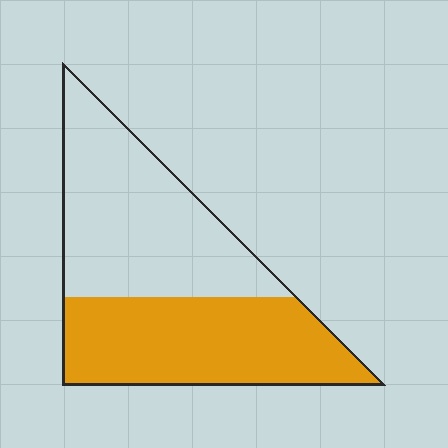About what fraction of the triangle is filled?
About one half (1/2).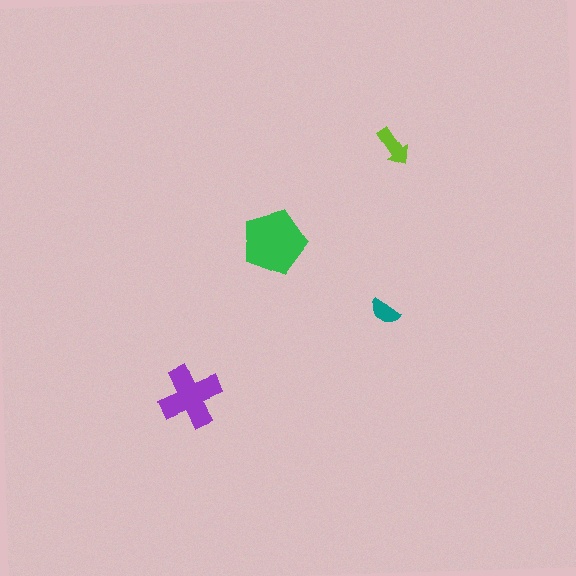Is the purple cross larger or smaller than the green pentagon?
Smaller.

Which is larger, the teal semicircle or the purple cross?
The purple cross.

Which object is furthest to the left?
The purple cross is leftmost.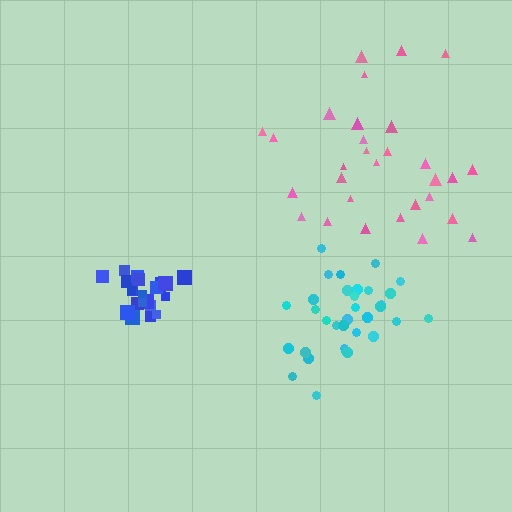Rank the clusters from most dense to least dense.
blue, cyan, pink.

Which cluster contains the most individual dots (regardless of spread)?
Cyan (33).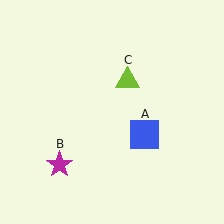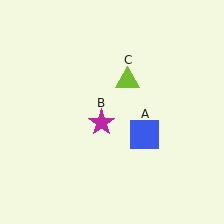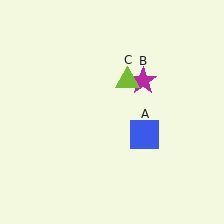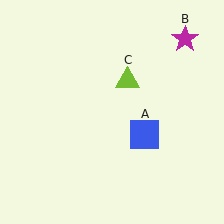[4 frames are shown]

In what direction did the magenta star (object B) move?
The magenta star (object B) moved up and to the right.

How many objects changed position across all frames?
1 object changed position: magenta star (object B).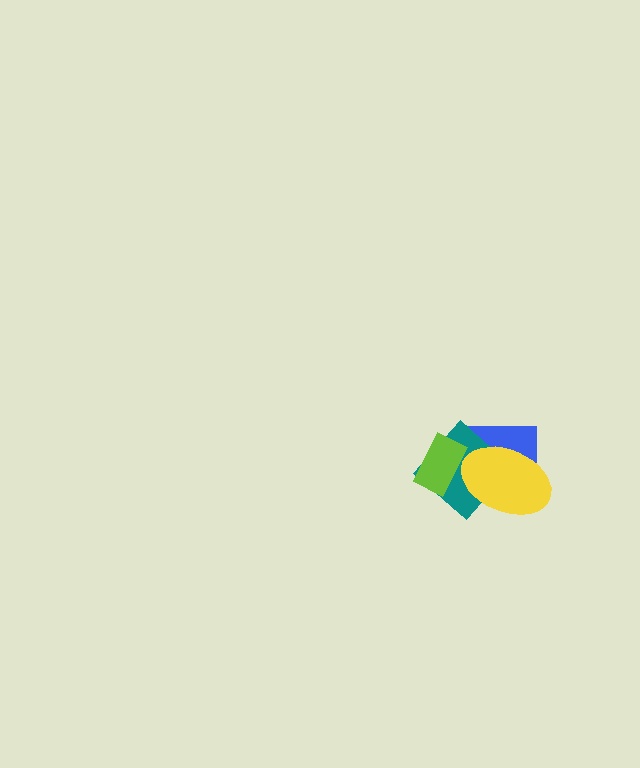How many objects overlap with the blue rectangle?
3 objects overlap with the blue rectangle.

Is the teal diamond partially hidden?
Yes, it is partially covered by another shape.